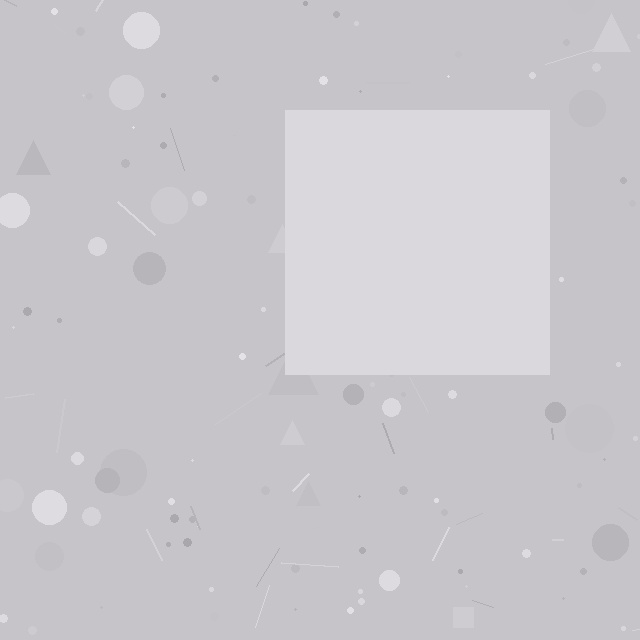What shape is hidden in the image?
A square is hidden in the image.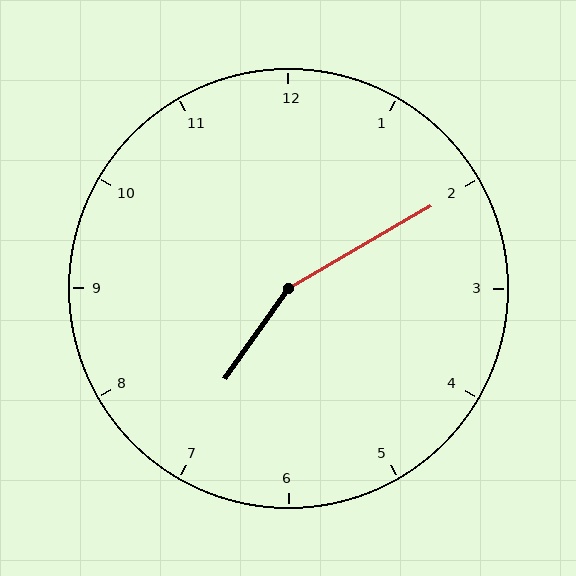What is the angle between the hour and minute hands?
Approximately 155 degrees.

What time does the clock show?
7:10.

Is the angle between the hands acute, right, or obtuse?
It is obtuse.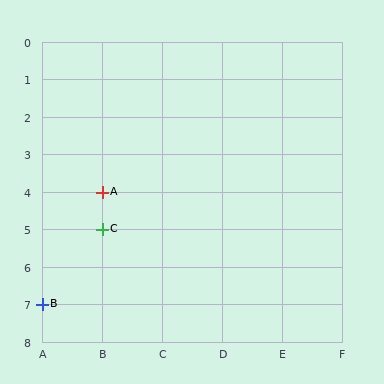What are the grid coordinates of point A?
Point A is at grid coordinates (B, 4).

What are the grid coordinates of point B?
Point B is at grid coordinates (A, 7).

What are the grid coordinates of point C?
Point C is at grid coordinates (B, 5).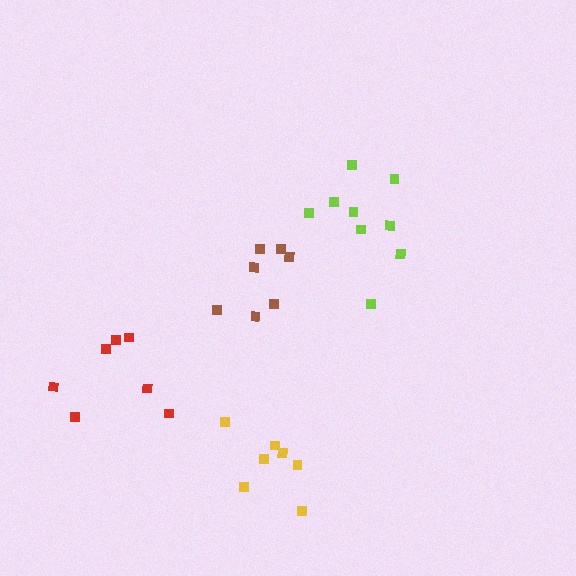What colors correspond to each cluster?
The clusters are colored: brown, red, yellow, lime.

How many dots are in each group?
Group 1: 7 dots, Group 2: 7 dots, Group 3: 7 dots, Group 4: 9 dots (30 total).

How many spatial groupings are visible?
There are 4 spatial groupings.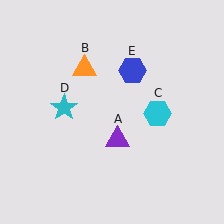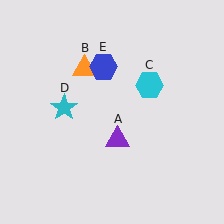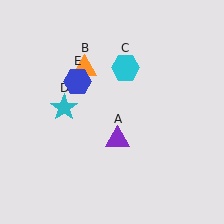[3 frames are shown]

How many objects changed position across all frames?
2 objects changed position: cyan hexagon (object C), blue hexagon (object E).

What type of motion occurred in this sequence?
The cyan hexagon (object C), blue hexagon (object E) rotated counterclockwise around the center of the scene.